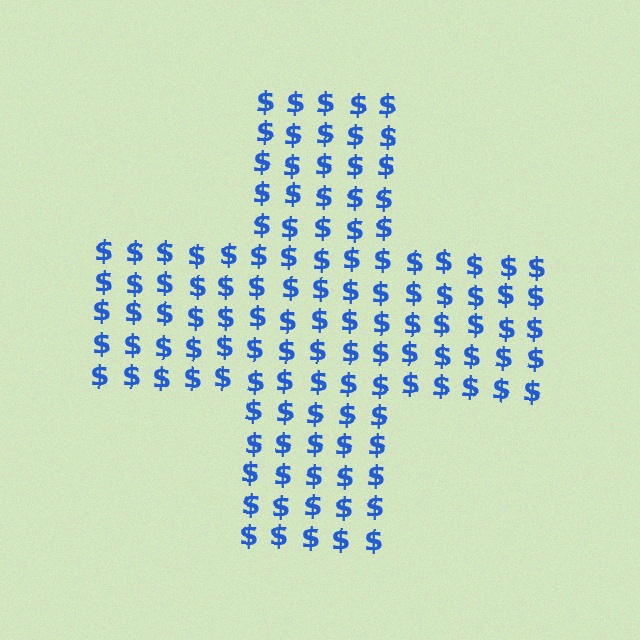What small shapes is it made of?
It is made of small dollar signs.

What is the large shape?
The large shape is a cross.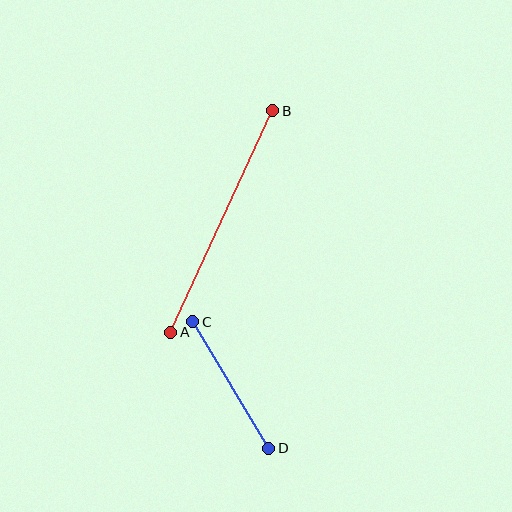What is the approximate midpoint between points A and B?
The midpoint is at approximately (222, 222) pixels.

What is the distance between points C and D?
The distance is approximately 148 pixels.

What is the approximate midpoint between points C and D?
The midpoint is at approximately (231, 385) pixels.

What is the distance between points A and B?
The distance is approximately 244 pixels.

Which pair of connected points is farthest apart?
Points A and B are farthest apart.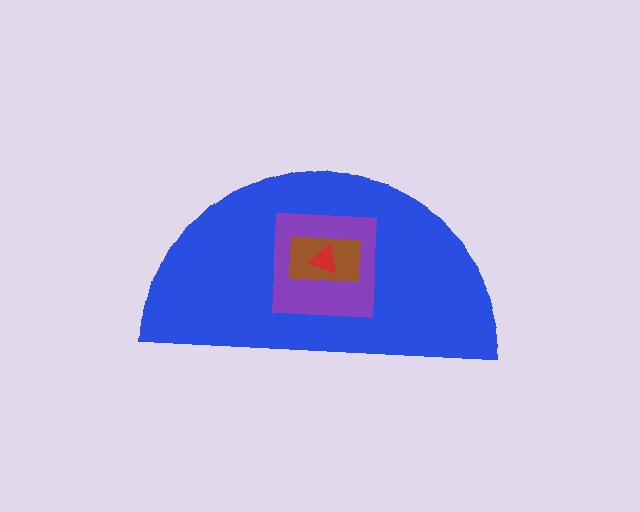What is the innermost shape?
The red triangle.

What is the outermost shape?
The blue semicircle.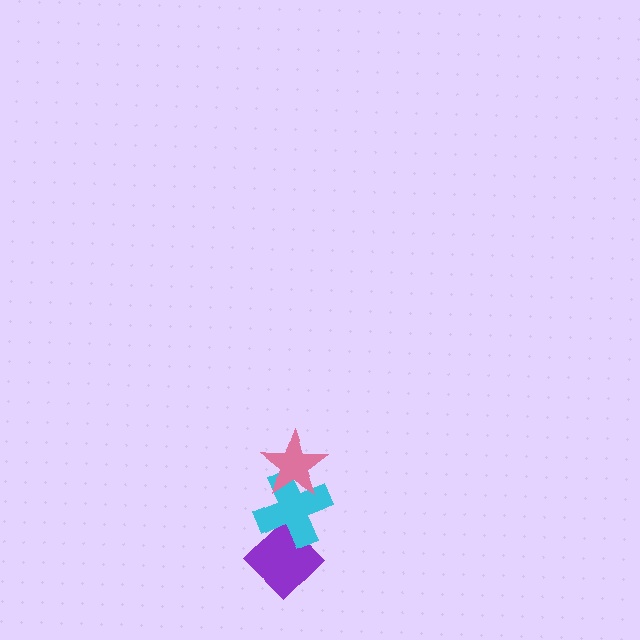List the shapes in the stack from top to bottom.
From top to bottom: the pink star, the cyan cross, the purple diamond.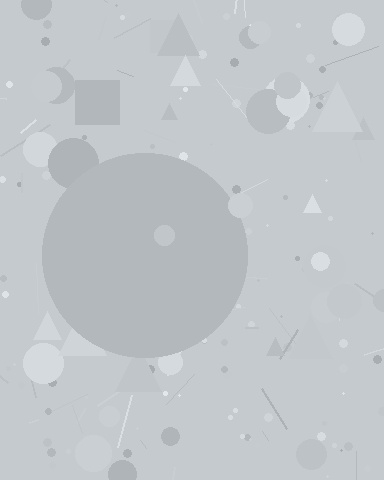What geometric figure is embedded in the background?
A circle is embedded in the background.